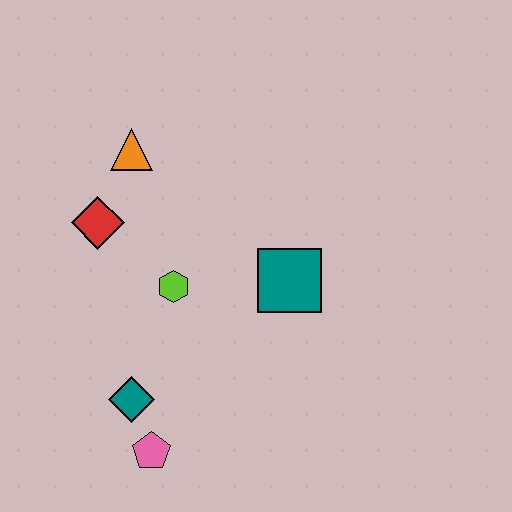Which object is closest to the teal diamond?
The pink pentagon is closest to the teal diamond.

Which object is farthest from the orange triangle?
The pink pentagon is farthest from the orange triangle.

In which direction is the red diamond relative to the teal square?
The red diamond is to the left of the teal square.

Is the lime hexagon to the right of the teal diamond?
Yes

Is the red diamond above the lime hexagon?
Yes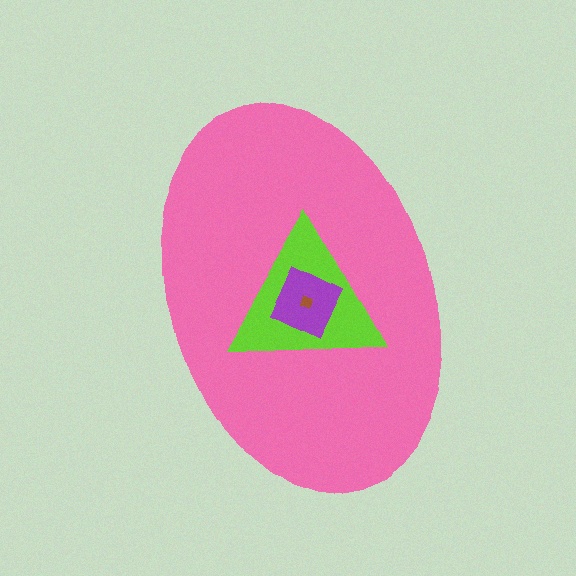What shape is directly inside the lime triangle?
The purple square.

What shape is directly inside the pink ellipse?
The lime triangle.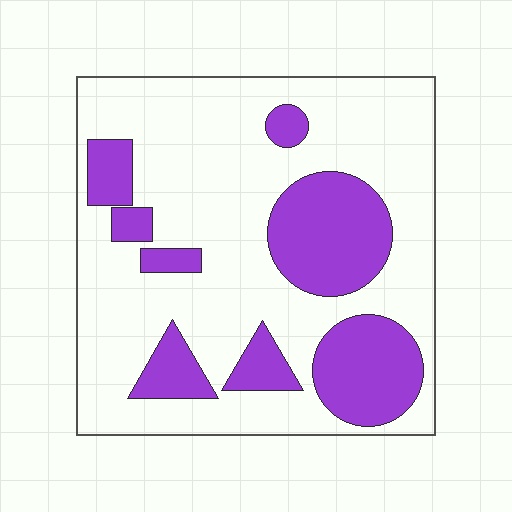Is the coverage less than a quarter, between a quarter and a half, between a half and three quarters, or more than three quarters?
Between a quarter and a half.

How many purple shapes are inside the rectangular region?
8.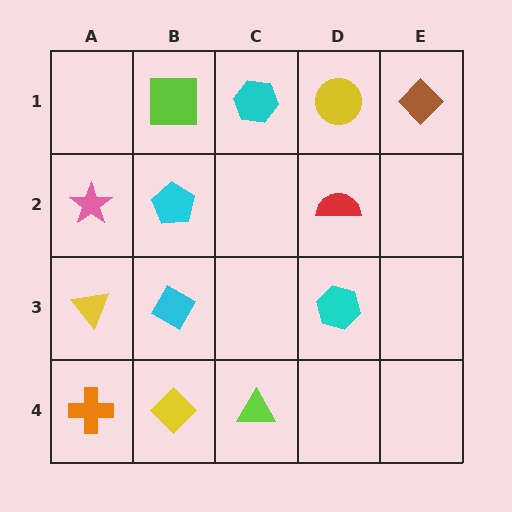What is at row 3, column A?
A yellow triangle.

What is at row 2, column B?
A cyan pentagon.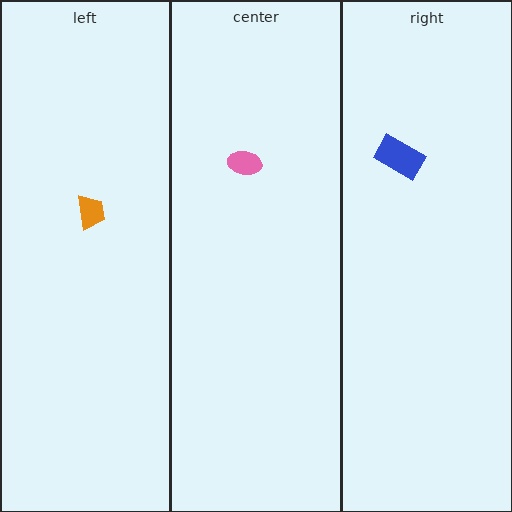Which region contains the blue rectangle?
The right region.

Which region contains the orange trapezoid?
The left region.